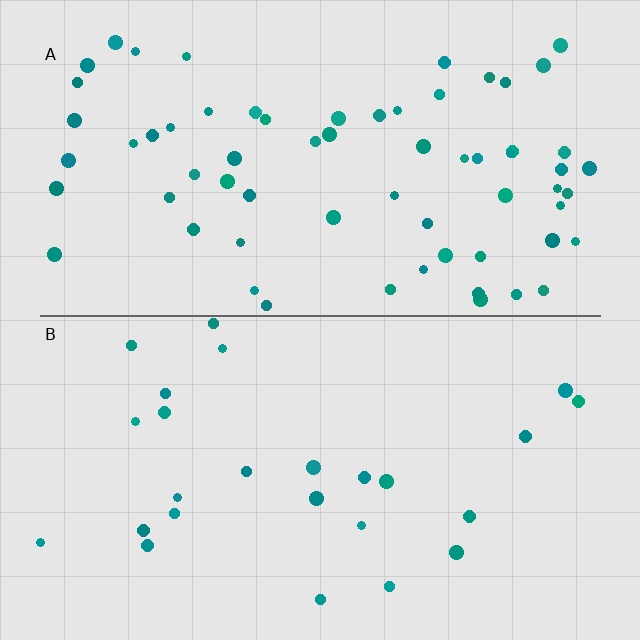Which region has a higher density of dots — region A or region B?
A (the top).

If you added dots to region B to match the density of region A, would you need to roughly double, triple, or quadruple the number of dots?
Approximately triple.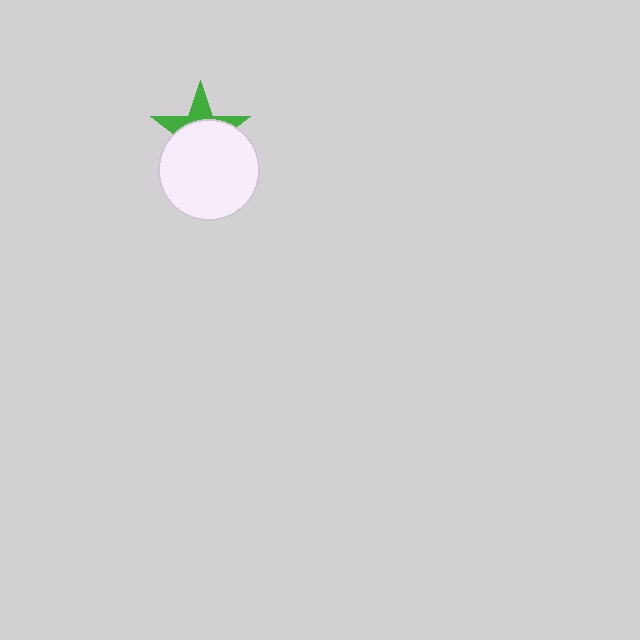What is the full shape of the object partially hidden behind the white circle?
The partially hidden object is a green star.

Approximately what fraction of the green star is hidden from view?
Roughly 64% of the green star is hidden behind the white circle.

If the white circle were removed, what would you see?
You would see the complete green star.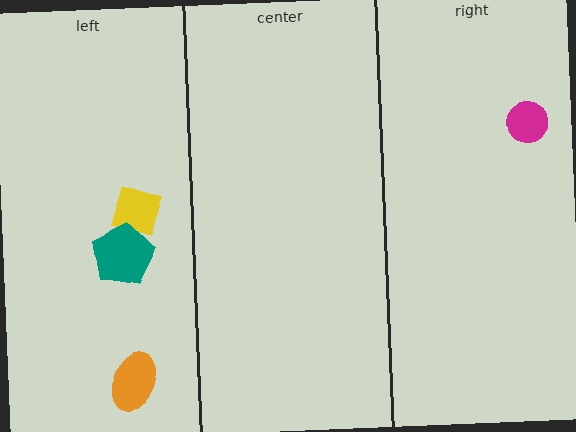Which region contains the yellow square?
The left region.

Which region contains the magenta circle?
The right region.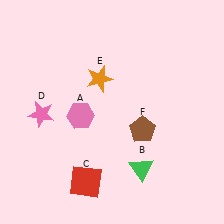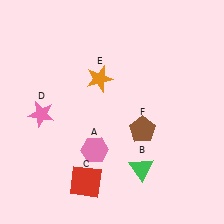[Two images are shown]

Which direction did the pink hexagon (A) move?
The pink hexagon (A) moved down.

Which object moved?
The pink hexagon (A) moved down.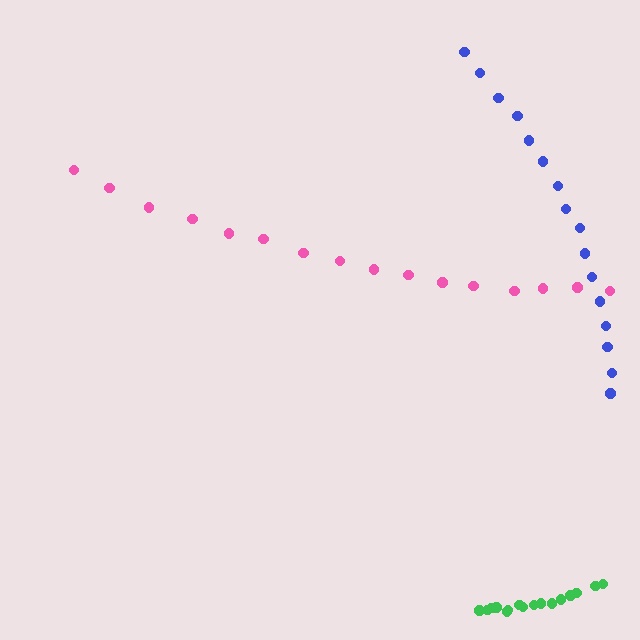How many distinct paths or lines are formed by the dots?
There are 3 distinct paths.